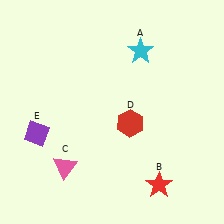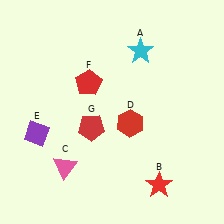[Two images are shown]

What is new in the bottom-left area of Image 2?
A red pentagon (G) was added in the bottom-left area of Image 2.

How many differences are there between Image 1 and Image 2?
There are 2 differences between the two images.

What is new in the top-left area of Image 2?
A red pentagon (F) was added in the top-left area of Image 2.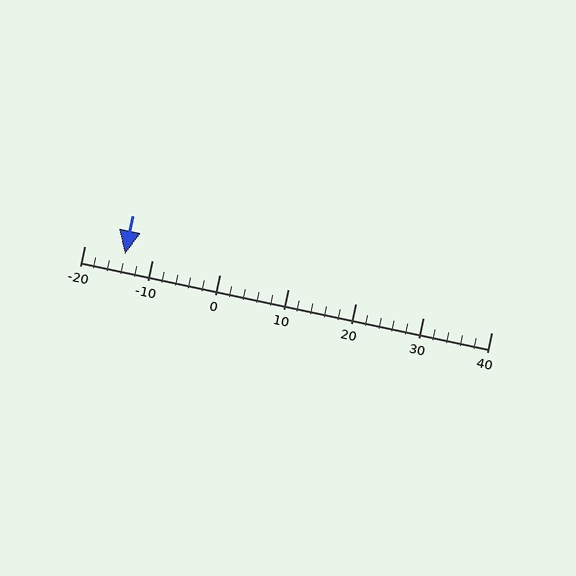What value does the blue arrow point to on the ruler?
The blue arrow points to approximately -14.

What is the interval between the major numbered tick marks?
The major tick marks are spaced 10 units apart.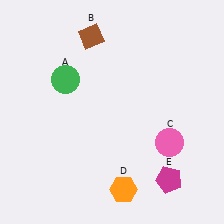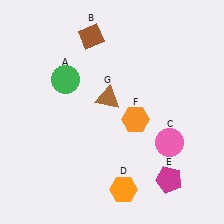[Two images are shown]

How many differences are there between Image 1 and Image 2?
There are 2 differences between the two images.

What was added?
An orange hexagon (F), a brown triangle (G) were added in Image 2.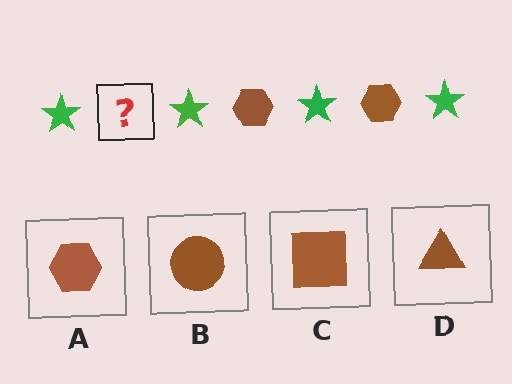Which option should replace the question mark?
Option A.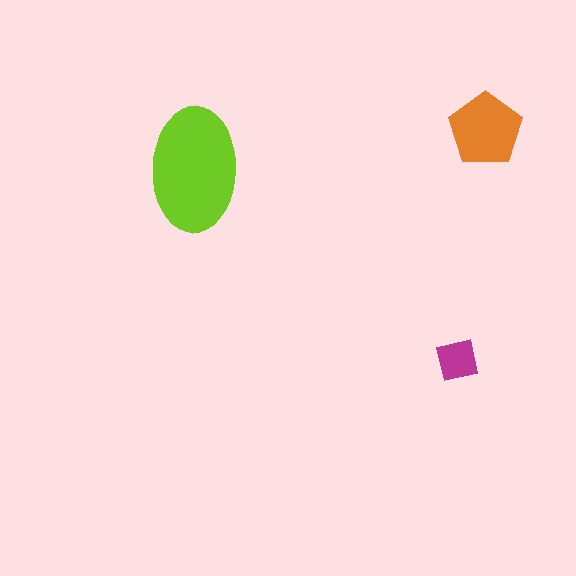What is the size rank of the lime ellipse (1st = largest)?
1st.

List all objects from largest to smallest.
The lime ellipse, the orange pentagon, the magenta square.